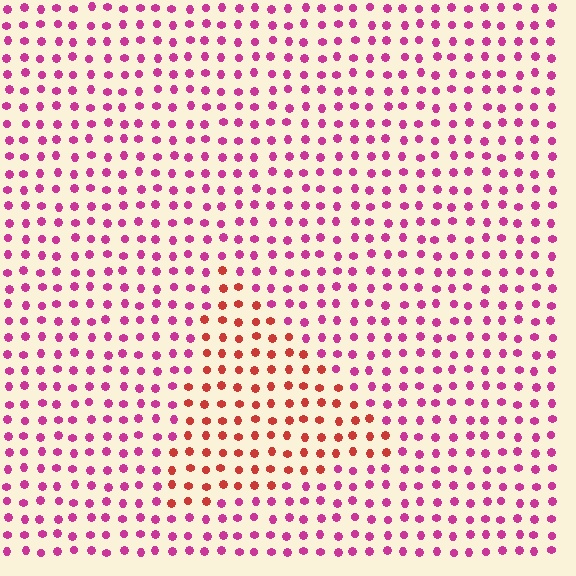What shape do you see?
I see a triangle.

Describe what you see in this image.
The image is filled with small magenta elements in a uniform arrangement. A triangle-shaped region is visible where the elements are tinted to a slightly different hue, forming a subtle color boundary.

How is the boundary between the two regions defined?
The boundary is defined purely by a slight shift in hue (about 42 degrees). Spacing, size, and orientation are identical on both sides.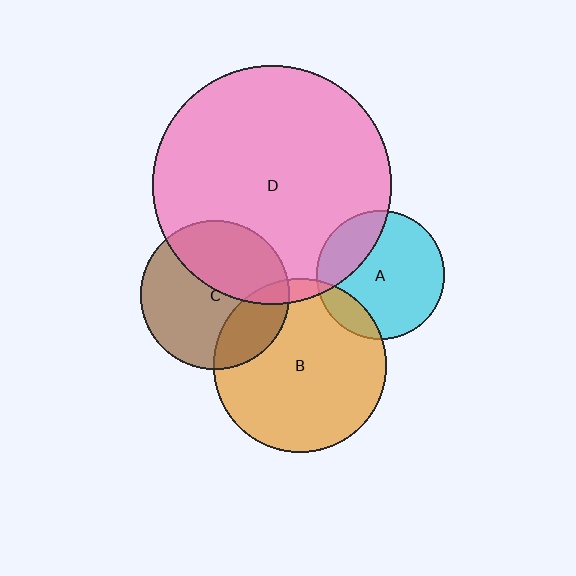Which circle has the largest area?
Circle D (pink).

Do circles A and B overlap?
Yes.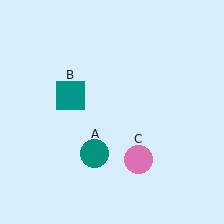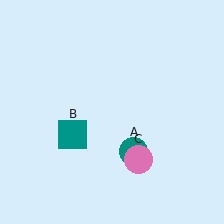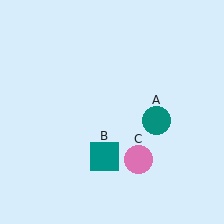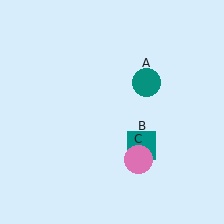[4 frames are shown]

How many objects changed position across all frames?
2 objects changed position: teal circle (object A), teal square (object B).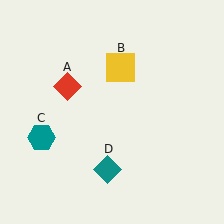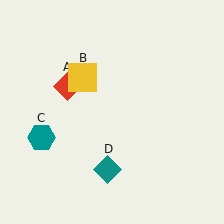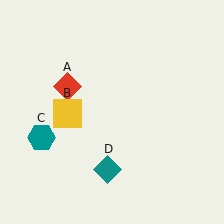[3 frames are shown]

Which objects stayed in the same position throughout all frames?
Red diamond (object A) and teal hexagon (object C) and teal diamond (object D) remained stationary.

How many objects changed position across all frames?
1 object changed position: yellow square (object B).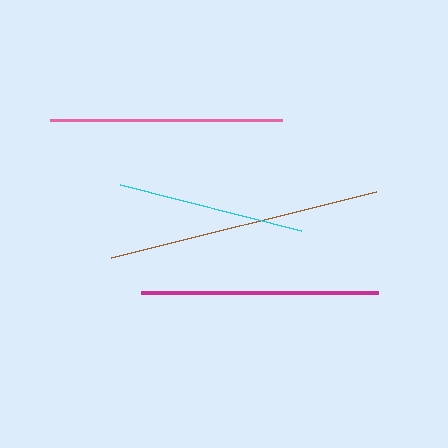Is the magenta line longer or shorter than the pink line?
The magenta line is longer than the pink line.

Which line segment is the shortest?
The cyan line is the shortest at approximately 187 pixels.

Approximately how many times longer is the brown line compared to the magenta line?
The brown line is approximately 1.2 times the length of the magenta line.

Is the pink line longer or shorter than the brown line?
The brown line is longer than the pink line.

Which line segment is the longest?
The brown line is the longest at approximately 273 pixels.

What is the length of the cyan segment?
The cyan segment is approximately 187 pixels long.